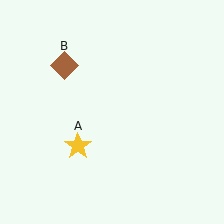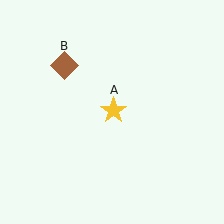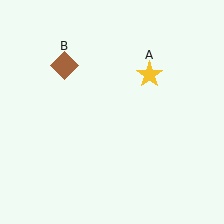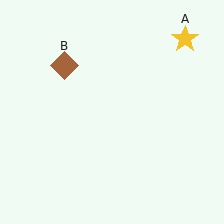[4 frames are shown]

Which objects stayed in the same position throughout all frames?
Brown diamond (object B) remained stationary.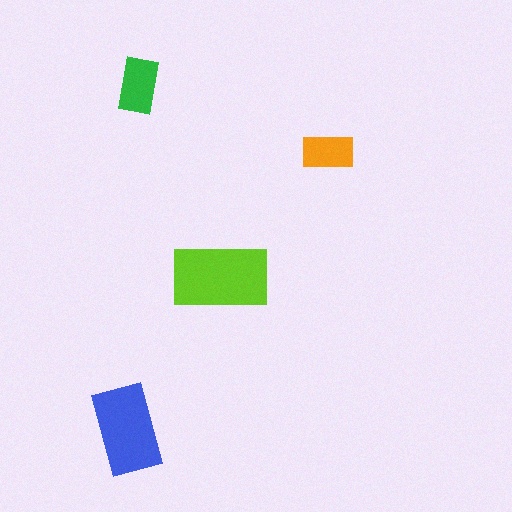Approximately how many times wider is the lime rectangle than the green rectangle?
About 1.5 times wider.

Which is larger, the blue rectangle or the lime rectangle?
The lime one.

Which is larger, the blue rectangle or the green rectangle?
The blue one.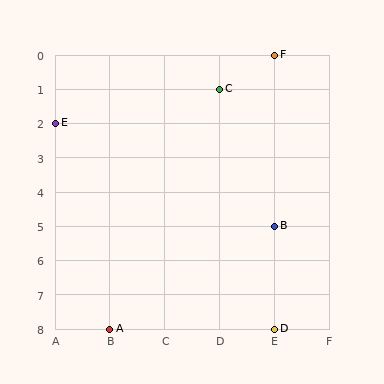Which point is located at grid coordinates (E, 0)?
Point F is at (E, 0).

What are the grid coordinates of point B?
Point B is at grid coordinates (E, 5).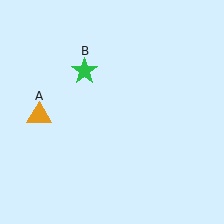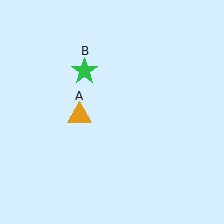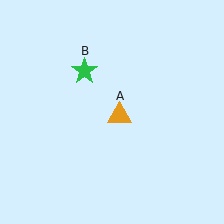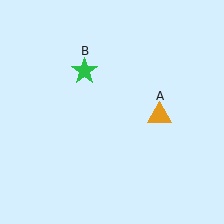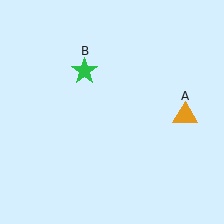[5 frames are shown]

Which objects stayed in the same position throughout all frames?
Green star (object B) remained stationary.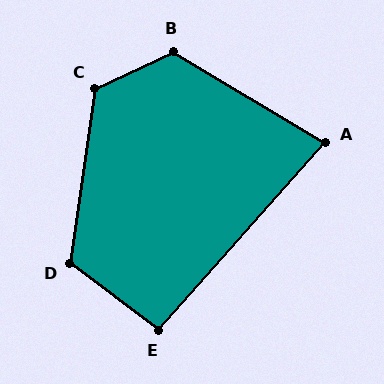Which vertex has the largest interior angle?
C, at approximately 124 degrees.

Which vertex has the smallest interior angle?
A, at approximately 79 degrees.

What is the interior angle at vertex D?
Approximately 118 degrees (obtuse).